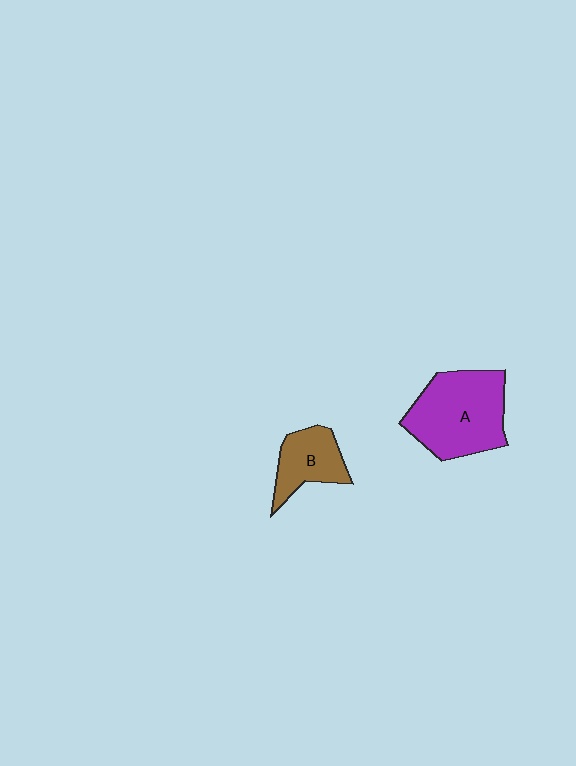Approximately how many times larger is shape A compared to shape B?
Approximately 1.9 times.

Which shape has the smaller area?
Shape B (brown).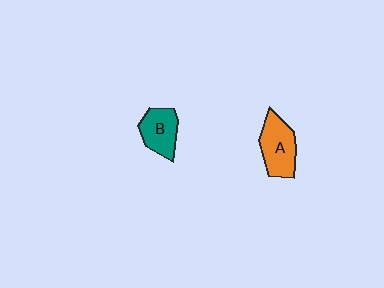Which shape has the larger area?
Shape A (orange).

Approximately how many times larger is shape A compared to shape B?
Approximately 1.2 times.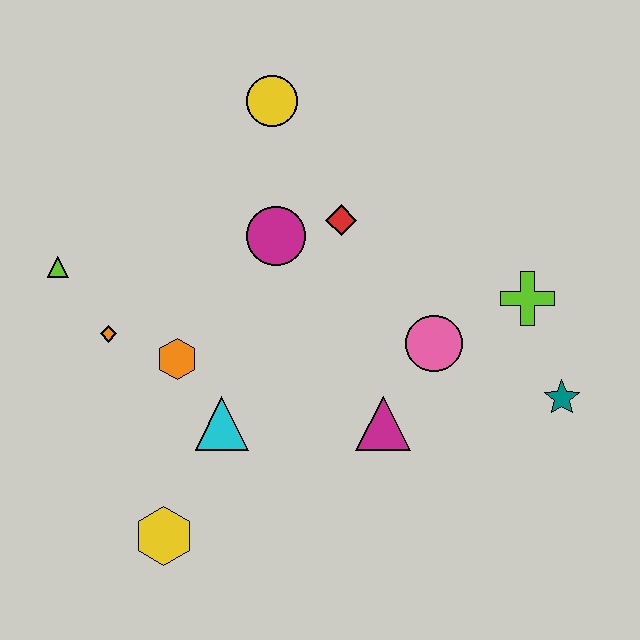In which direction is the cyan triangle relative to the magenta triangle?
The cyan triangle is to the left of the magenta triangle.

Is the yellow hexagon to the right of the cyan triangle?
No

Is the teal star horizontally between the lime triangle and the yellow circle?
No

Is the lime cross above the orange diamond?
Yes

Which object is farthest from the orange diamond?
The teal star is farthest from the orange diamond.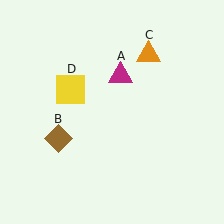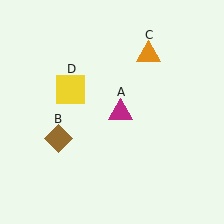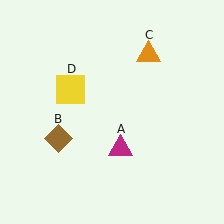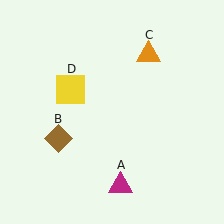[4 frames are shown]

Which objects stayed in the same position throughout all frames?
Brown diamond (object B) and orange triangle (object C) and yellow square (object D) remained stationary.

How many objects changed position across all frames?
1 object changed position: magenta triangle (object A).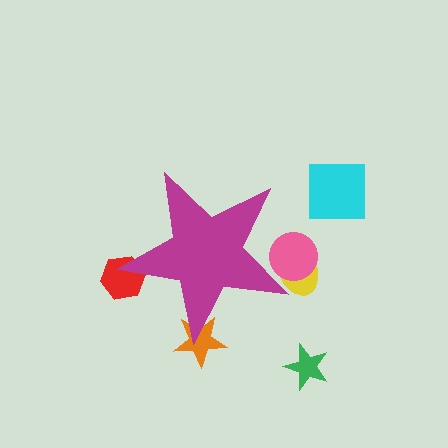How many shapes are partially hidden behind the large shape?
4 shapes are partially hidden.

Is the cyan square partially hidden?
No, the cyan square is fully visible.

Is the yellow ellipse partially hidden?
Yes, the yellow ellipse is partially hidden behind the magenta star.